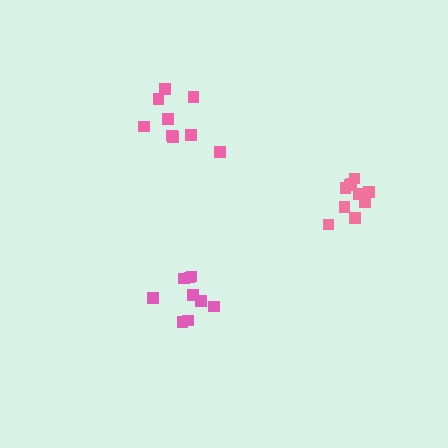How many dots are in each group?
Group 1: 10 dots, Group 2: 9 dots, Group 3: 9 dots (28 total).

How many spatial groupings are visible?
There are 3 spatial groupings.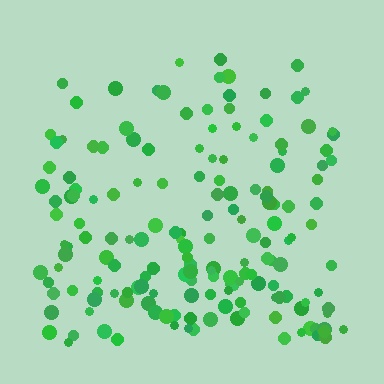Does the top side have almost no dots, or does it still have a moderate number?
Still a moderate number, just noticeably fewer than the bottom.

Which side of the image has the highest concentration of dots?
The bottom.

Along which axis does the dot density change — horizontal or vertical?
Vertical.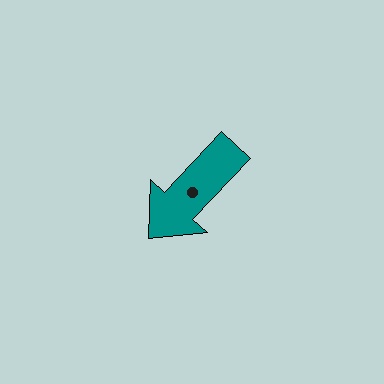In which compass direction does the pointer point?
Southwest.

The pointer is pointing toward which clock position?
Roughly 7 o'clock.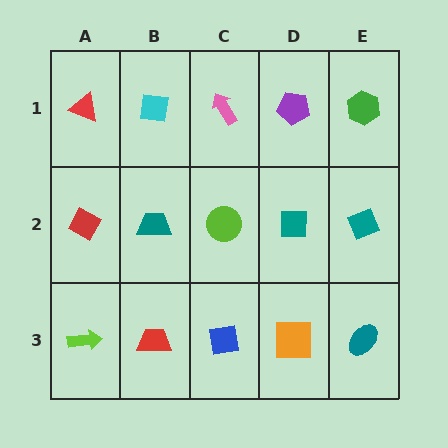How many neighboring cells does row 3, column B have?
3.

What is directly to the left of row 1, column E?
A purple pentagon.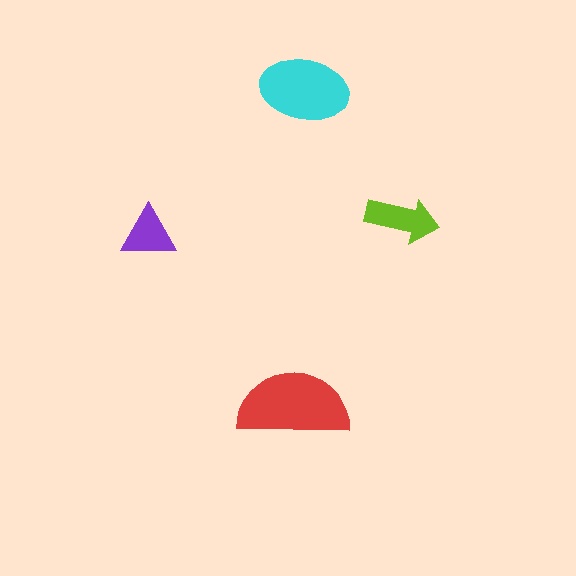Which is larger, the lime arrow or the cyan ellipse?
The cyan ellipse.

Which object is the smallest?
The purple triangle.